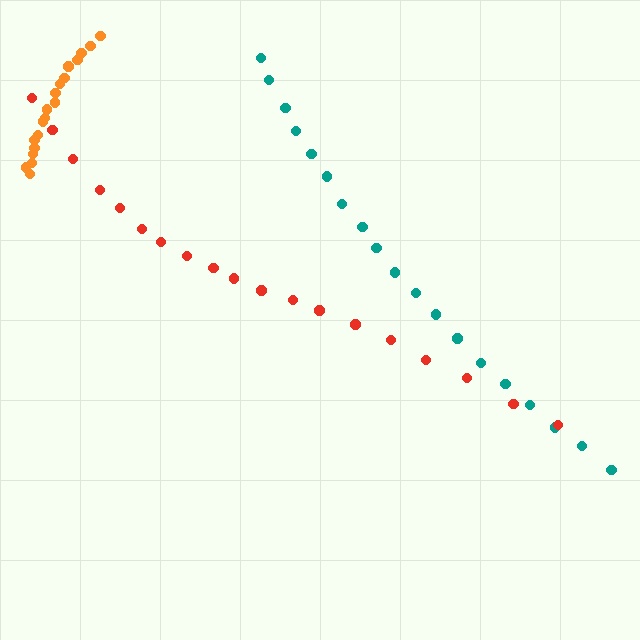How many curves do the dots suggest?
There are 3 distinct paths.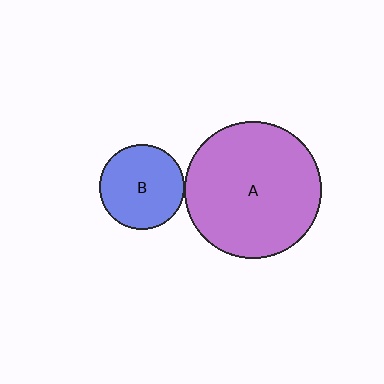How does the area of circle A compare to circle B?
Approximately 2.6 times.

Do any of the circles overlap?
No, none of the circles overlap.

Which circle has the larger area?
Circle A (purple).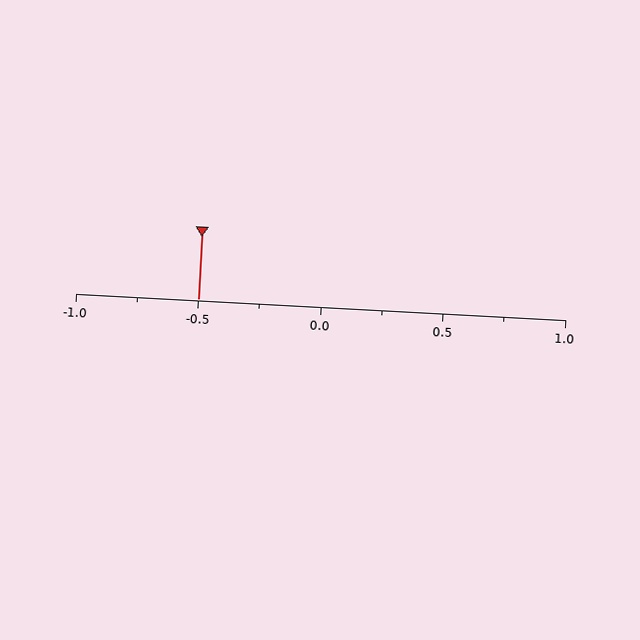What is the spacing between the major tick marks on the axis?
The major ticks are spaced 0.5 apart.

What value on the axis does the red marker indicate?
The marker indicates approximately -0.5.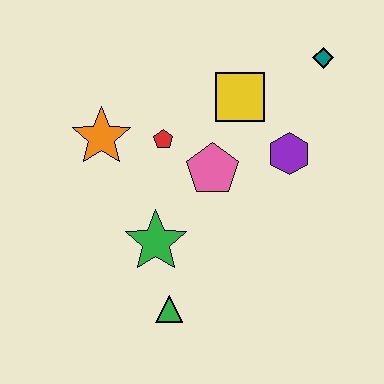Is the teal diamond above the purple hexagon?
Yes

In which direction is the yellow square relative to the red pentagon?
The yellow square is to the right of the red pentagon.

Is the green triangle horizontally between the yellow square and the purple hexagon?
No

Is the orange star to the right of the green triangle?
No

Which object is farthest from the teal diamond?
The green triangle is farthest from the teal diamond.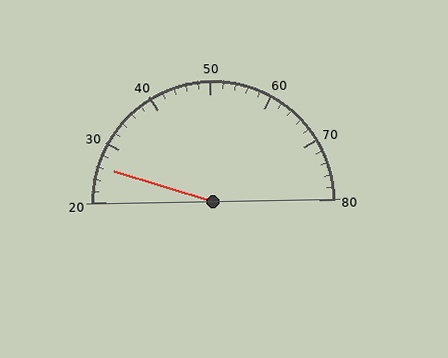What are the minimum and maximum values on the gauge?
The gauge ranges from 20 to 80.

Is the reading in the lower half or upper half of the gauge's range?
The reading is in the lower half of the range (20 to 80).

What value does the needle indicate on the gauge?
The needle indicates approximately 26.